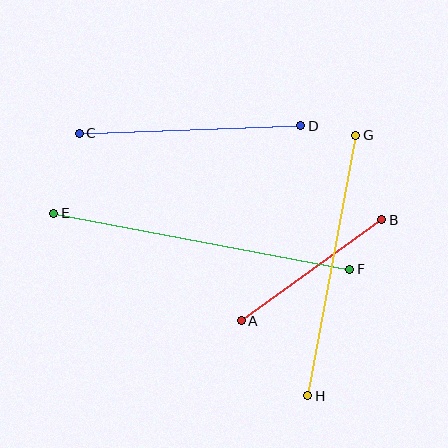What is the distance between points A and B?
The distance is approximately 173 pixels.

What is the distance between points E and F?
The distance is approximately 301 pixels.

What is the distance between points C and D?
The distance is approximately 221 pixels.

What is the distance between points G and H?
The distance is approximately 265 pixels.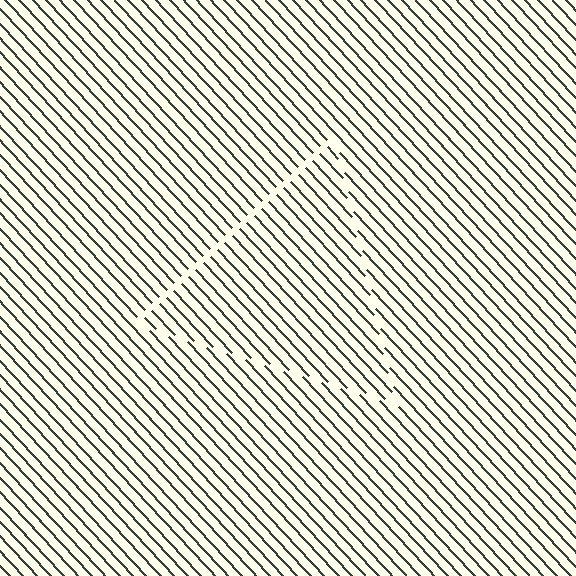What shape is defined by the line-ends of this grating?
An illusory triangle. The interior of the shape contains the same grating, shifted by half a period — the contour is defined by the phase discontinuity where line-ends from the inner and outer gratings abut.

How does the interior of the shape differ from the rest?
The interior of the shape contains the same grating, shifted by half a period — the contour is defined by the phase discontinuity where line-ends from the inner and outer gratings abut.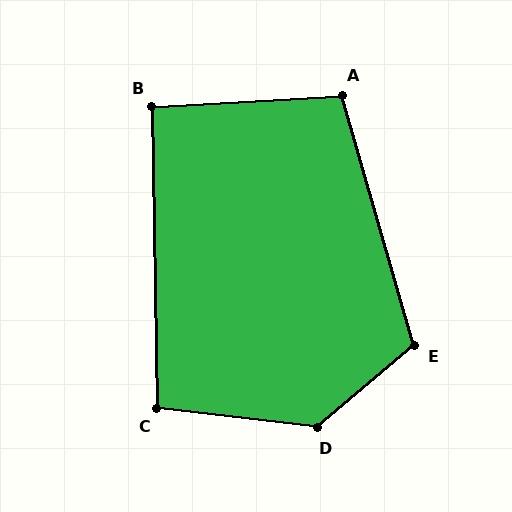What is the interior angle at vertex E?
Approximately 114 degrees (obtuse).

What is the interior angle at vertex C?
Approximately 98 degrees (obtuse).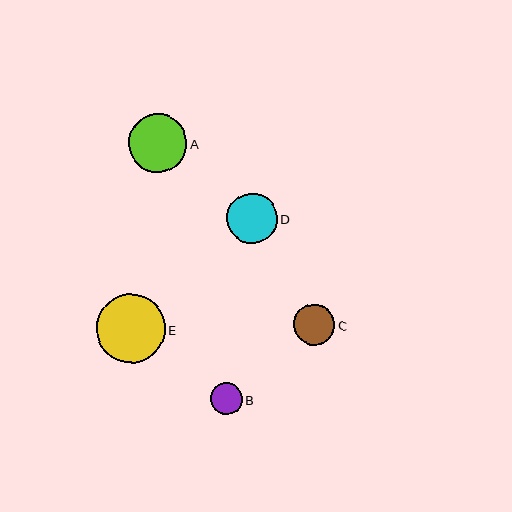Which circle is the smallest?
Circle B is the smallest with a size of approximately 32 pixels.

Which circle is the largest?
Circle E is the largest with a size of approximately 69 pixels.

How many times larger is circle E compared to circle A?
Circle E is approximately 1.2 times the size of circle A.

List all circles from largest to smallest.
From largest to smallest: E, A, D, C, B.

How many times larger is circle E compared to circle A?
Circle E is approximately 1.2 times the size of circle A.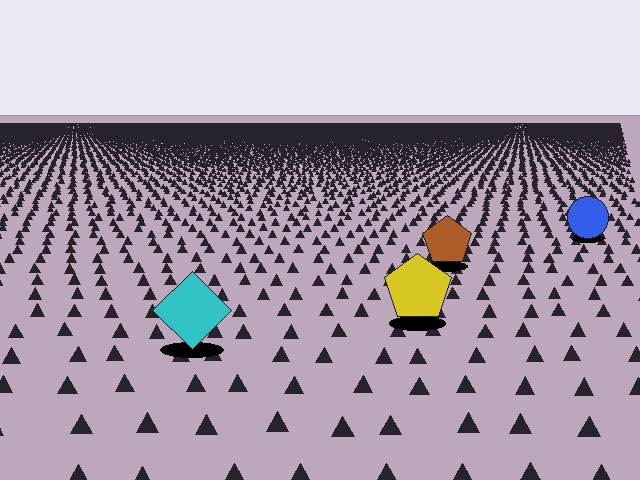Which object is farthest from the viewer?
The blue circle is farthest from the viewer. It appears smaller and the ground texture around it is denser.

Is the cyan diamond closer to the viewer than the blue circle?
Yes. The cyan diamond is closer — you can tell from the texture gradient: the ground texture is coarser near it.